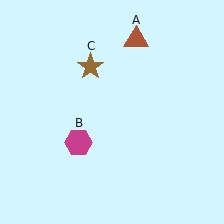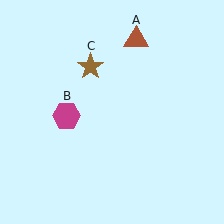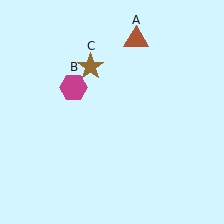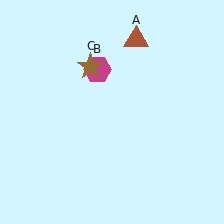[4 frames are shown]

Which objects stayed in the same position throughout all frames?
Brown triangle (object A) and brown star (object C) remained stationary.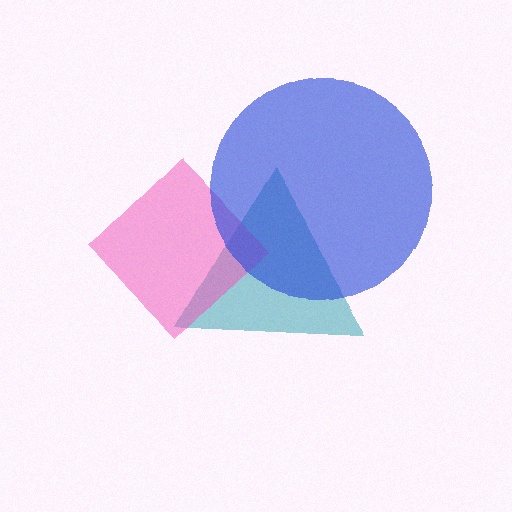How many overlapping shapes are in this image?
There are 3 overlapping shapes in the image.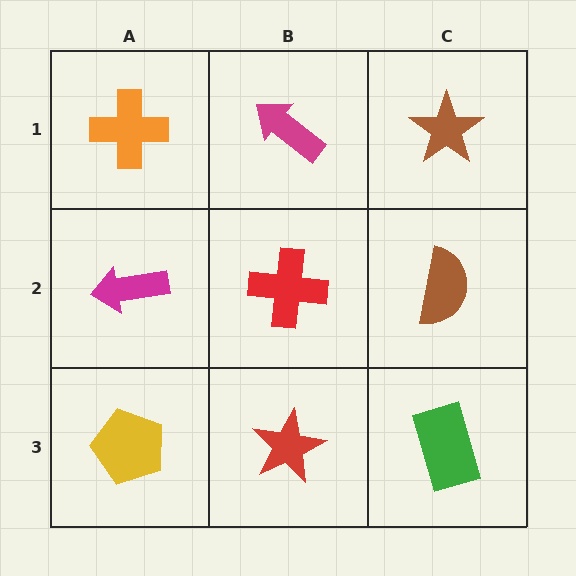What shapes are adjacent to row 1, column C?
A brown semicircle (row 2, column C), a magenta arrow (row 1, column B).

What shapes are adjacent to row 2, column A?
An orange cross (row 1, column A), a yellow pentagon (row 3, column A), a red cross (row 2, column B).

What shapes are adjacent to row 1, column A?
A magenta arrow (row 2, column A), a magenta arrow (row 1, column B).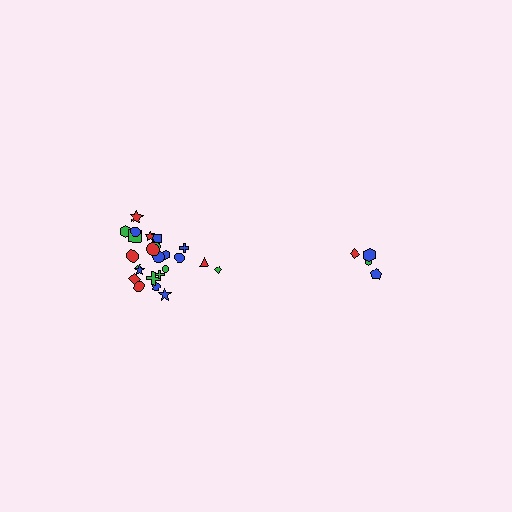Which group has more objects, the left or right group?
The left group.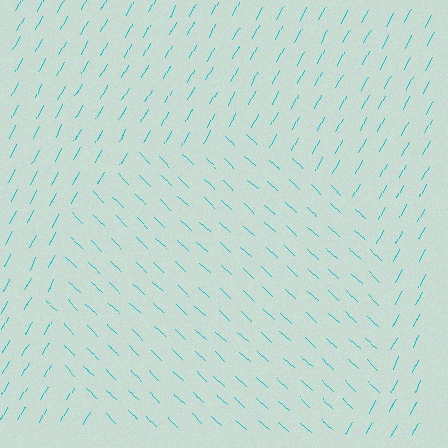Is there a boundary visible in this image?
Yes, there is a texture boundary formed by a change in line orientation.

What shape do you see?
I see a circle.